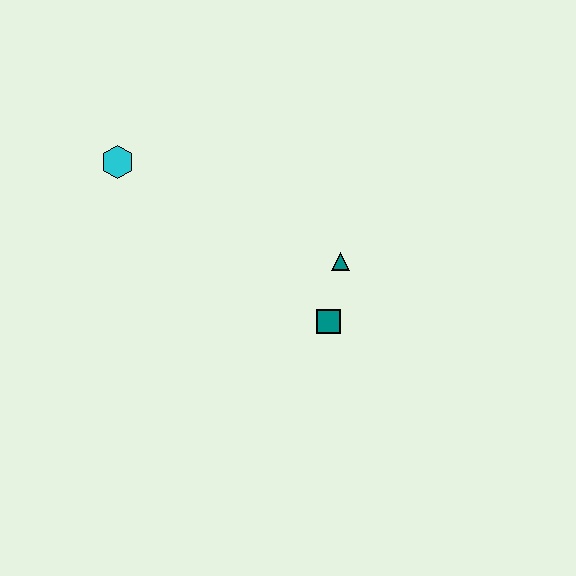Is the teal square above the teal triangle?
No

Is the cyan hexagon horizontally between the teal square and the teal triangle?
No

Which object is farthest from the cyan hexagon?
The teal square is farthest from the cyan hexagon.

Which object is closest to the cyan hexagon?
The teal triangle is closest to the cyan hexagon.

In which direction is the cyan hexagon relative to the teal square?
The cyan hexagon is to the left of the teal square.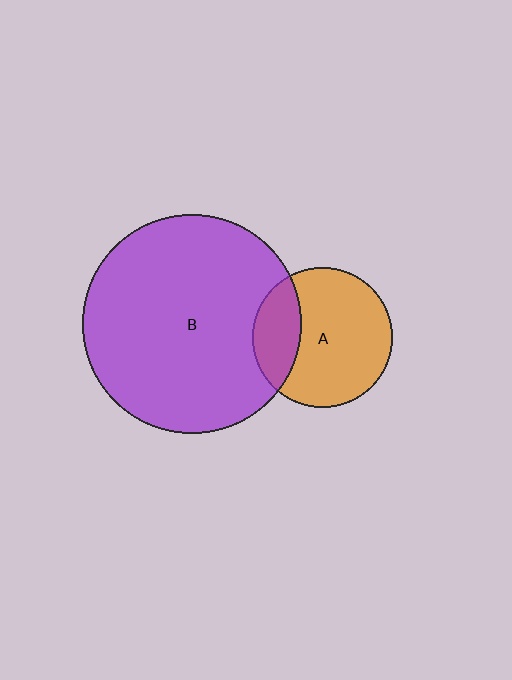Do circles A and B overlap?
Yes.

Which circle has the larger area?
Circle B (purple).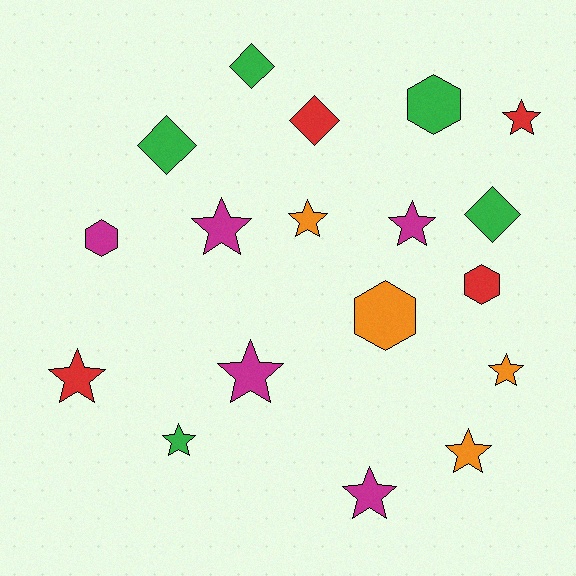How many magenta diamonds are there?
There are no magenta diamonds.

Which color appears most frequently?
Green, with 5 objects.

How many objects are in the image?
There are 18 objects.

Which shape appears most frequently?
Star, with 10 objects.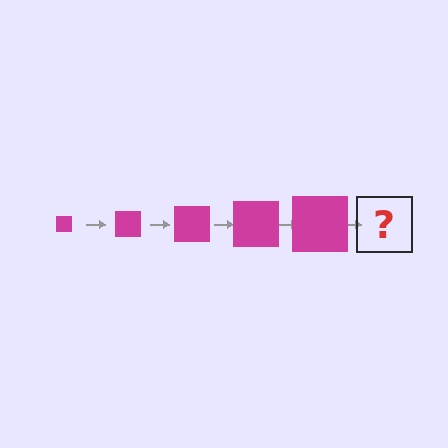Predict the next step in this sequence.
The next step is a magenta square, larger than the previous one.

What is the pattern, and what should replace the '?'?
The pattern is that the square gets progressively larger each step. The '?' should be a magenta square, larger than the previous one.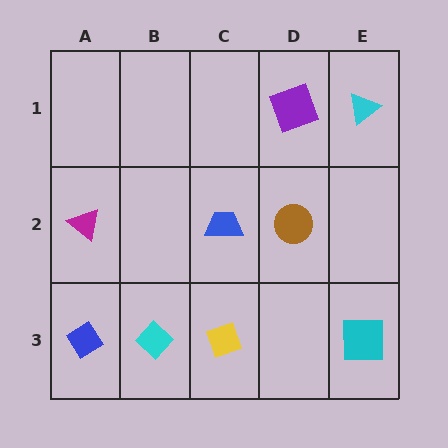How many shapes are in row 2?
3 shapes.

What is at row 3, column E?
A cyan square.